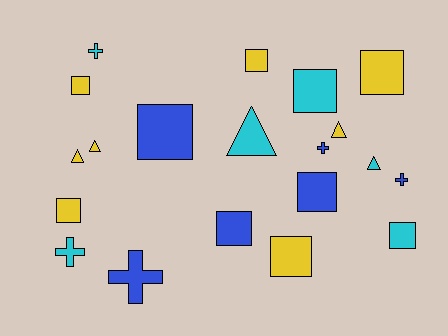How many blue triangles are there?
There are no blue triangles.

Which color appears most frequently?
Yellow, with 8 objects.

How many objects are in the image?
There are 20 objects.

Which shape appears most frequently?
Square, with 10 objects.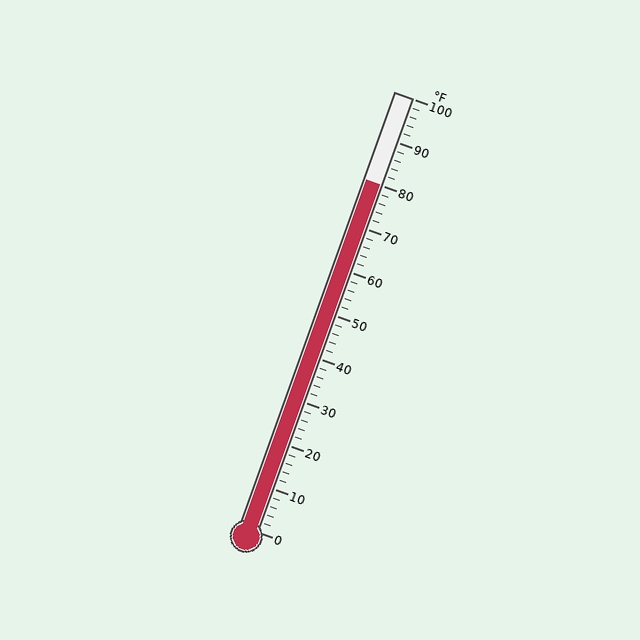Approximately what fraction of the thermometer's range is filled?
The thermometer is filled to approximately 80% of its range.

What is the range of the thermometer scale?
The thermometer scale ranges from 0°F to 100°F.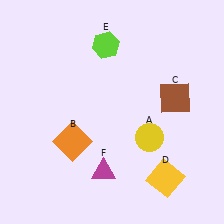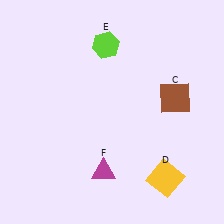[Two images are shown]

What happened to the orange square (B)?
The orange square (B) was removed in Image 2. It was in the bottom-left area of Image 1.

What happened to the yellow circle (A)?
The yellow circle (A) was removed in Image 2. It was in the bottom-right area of Image 1.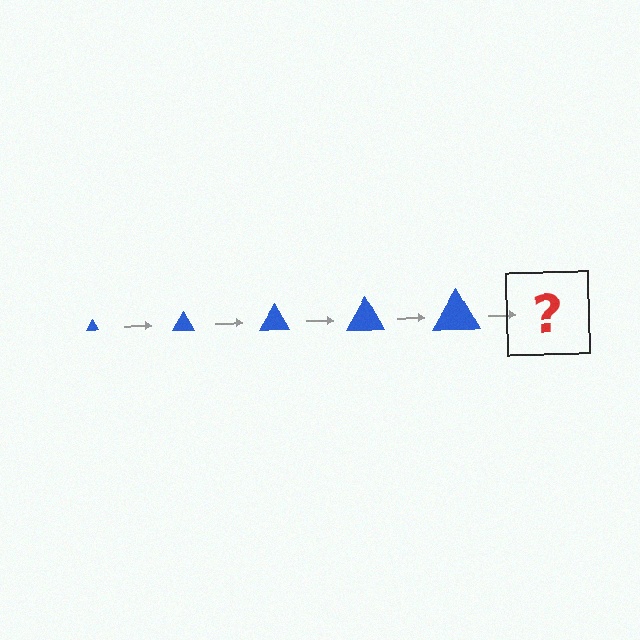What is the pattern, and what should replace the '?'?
The pattern is that the triangle gets progressively larger each step. The '?' should be a blue triangle, larger than the previous one.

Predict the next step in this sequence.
The next step is a blue triangle, larger than the previous one.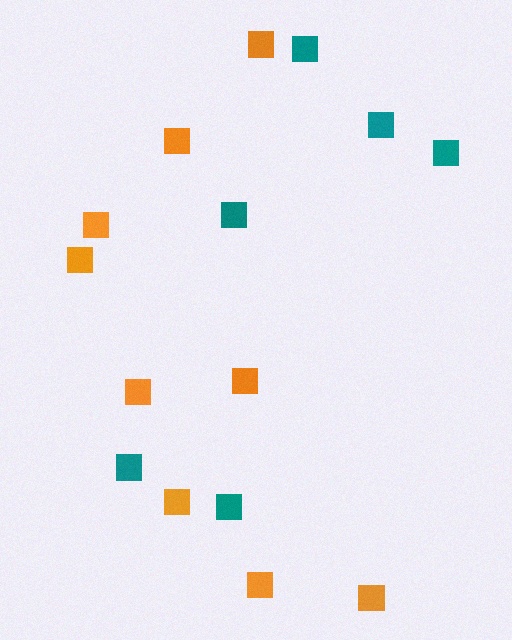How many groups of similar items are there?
There are 2 groups: one group of orange squares (9) and one group of teal squares (6).